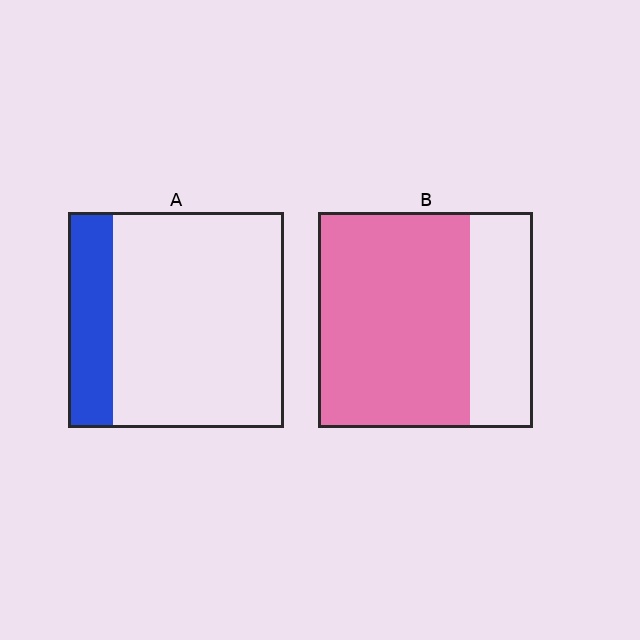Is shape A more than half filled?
No.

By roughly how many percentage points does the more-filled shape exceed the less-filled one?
By roughly 50 percentage points (B over A).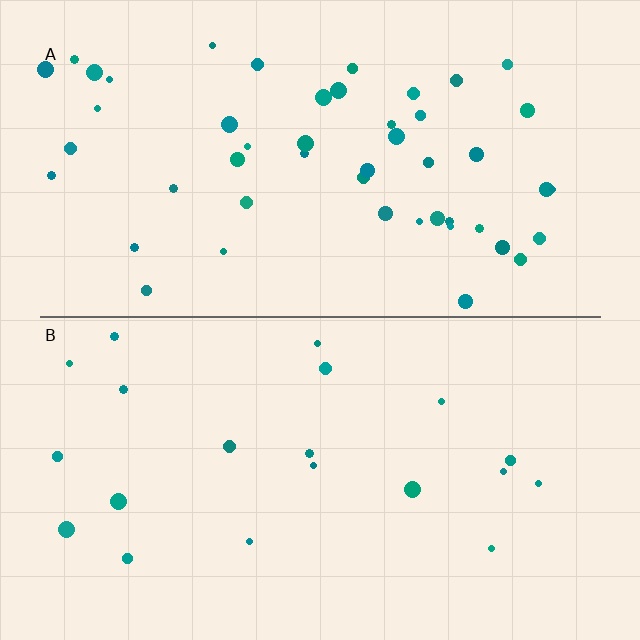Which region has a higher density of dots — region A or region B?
A (the top).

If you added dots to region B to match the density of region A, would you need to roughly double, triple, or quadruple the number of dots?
Approximately double.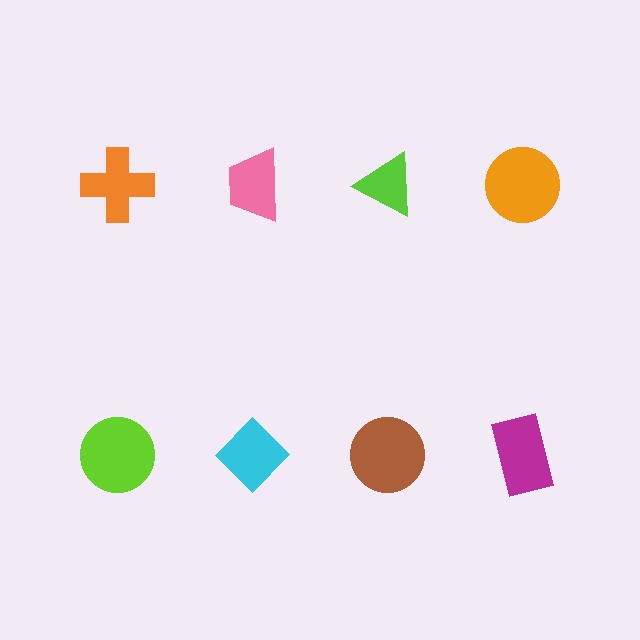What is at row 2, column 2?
A cyan diamond.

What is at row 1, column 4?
An orange circle.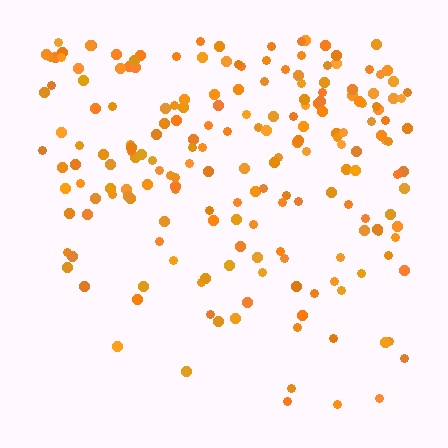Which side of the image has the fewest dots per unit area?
The bottom.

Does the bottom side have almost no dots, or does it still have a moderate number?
Still a moderate number, just noticeably fewer than the top.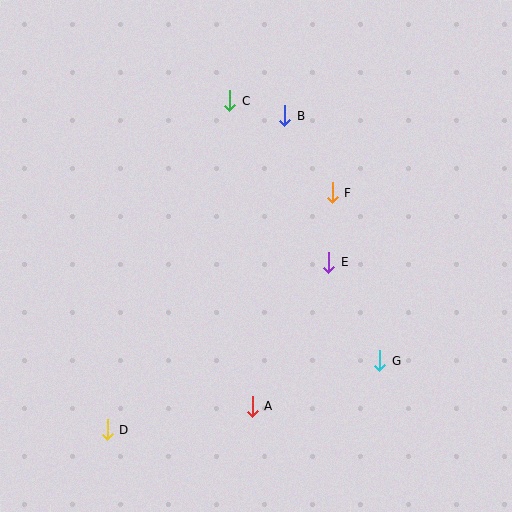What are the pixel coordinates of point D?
Point D is at (107, 430).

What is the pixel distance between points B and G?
The distance between B and G is 262 pixels.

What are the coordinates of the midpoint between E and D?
The midpoint between E and D is at (218, 346).